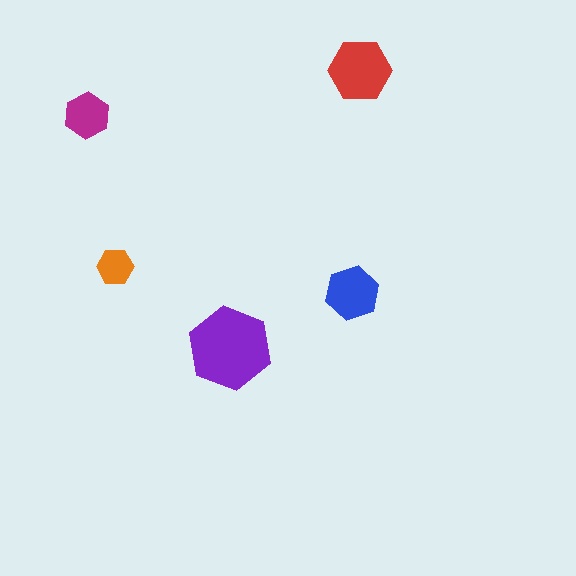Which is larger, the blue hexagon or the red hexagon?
The red one.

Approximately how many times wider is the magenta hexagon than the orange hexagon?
About 1.5 times wider.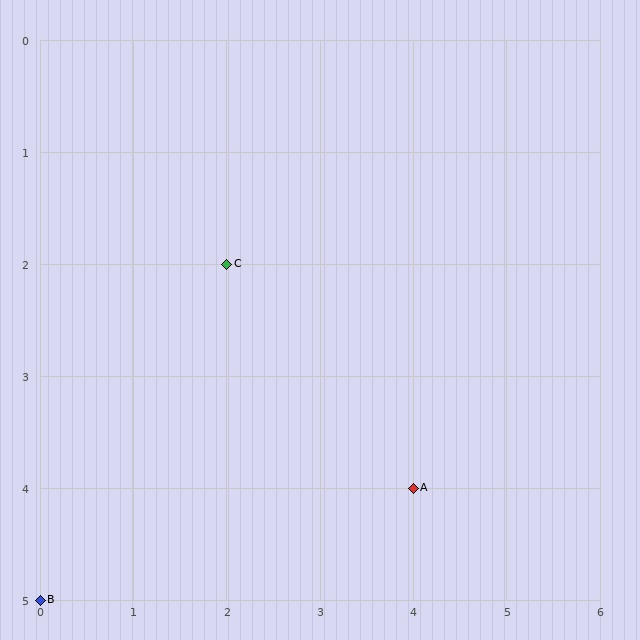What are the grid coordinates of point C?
Point C is at grid coordinates (2, 2).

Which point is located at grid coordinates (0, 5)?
Point B is at (0, 5).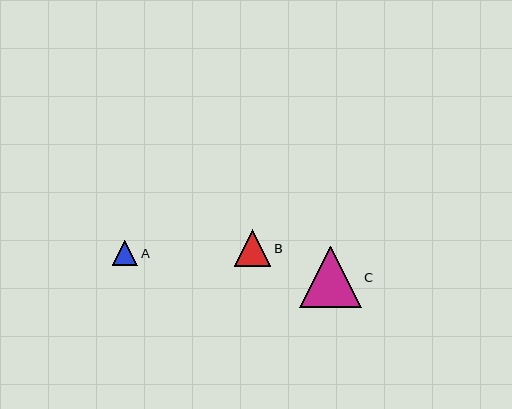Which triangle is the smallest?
Triangle A is the smallest with a size of approximately 26 pixels.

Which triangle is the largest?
Triangle C is the largest with a size of approximately 61 pixels.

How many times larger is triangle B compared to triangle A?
Triangle B is approximately 1.4 times the size of triangle A.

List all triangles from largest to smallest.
From largest to smallest: C, B, A.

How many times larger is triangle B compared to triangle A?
Triangle B is approximately 1.4 times the size of triangle A.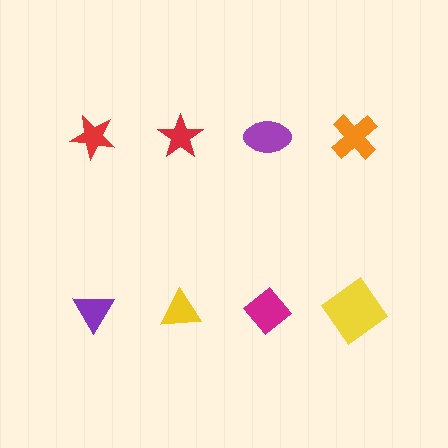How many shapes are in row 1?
4 shapes.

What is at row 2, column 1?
A purple triangle.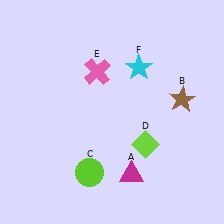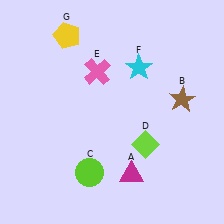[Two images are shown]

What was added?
A yellow pentagon (G) was added in Image 2.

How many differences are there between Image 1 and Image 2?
There is 1 difference between the two images.